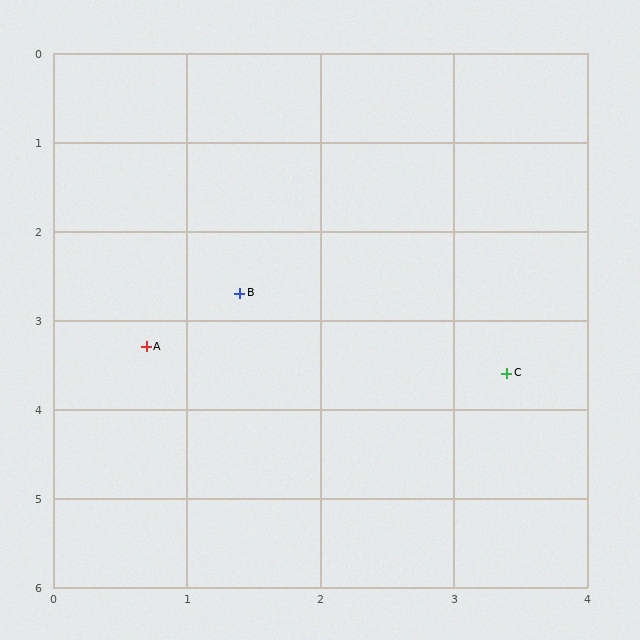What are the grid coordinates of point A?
Point A is at approximately (0.7, 3.3).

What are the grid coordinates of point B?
Point B is at approximately (1.4, 2.7).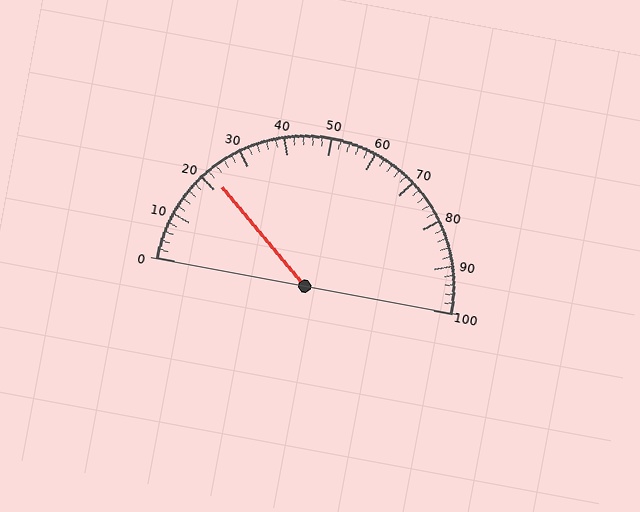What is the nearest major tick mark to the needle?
The nearest major tick mark is 20.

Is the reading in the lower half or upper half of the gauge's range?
The reading is in the lower half of the range (0 to 100).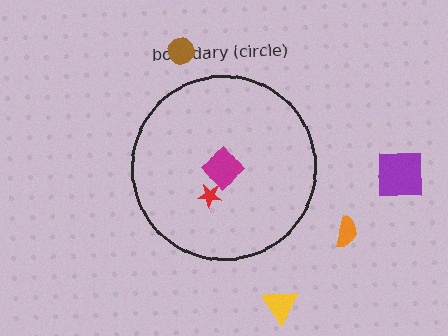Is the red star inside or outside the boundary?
Inside.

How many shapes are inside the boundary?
2 inside, 4 outside.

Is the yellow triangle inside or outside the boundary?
Outside.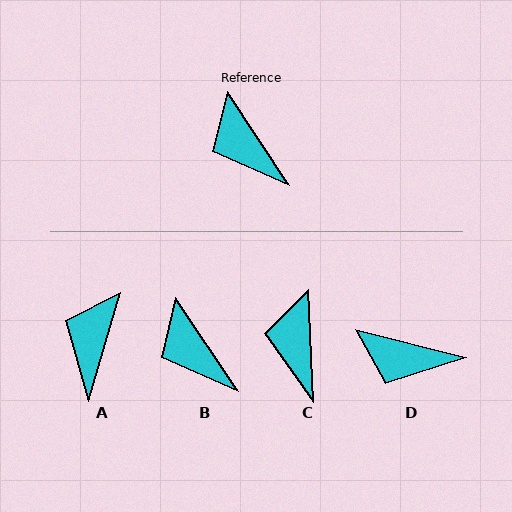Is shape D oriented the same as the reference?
No, it is off by about 42 degrees.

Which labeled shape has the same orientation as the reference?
B.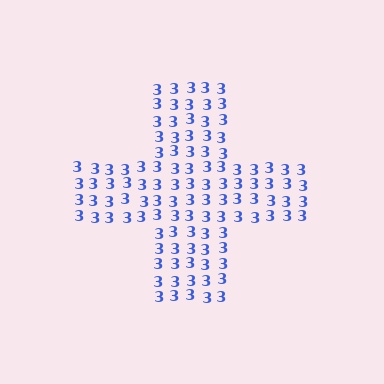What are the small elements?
The small elements are digit 3's.